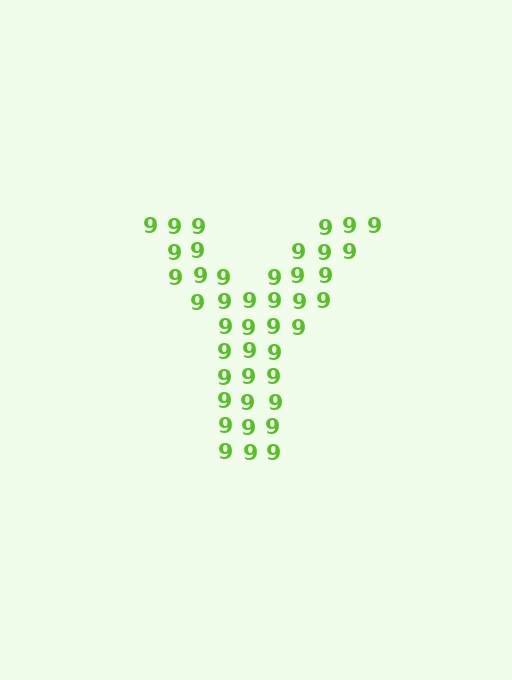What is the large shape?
The large shape is the letter Y.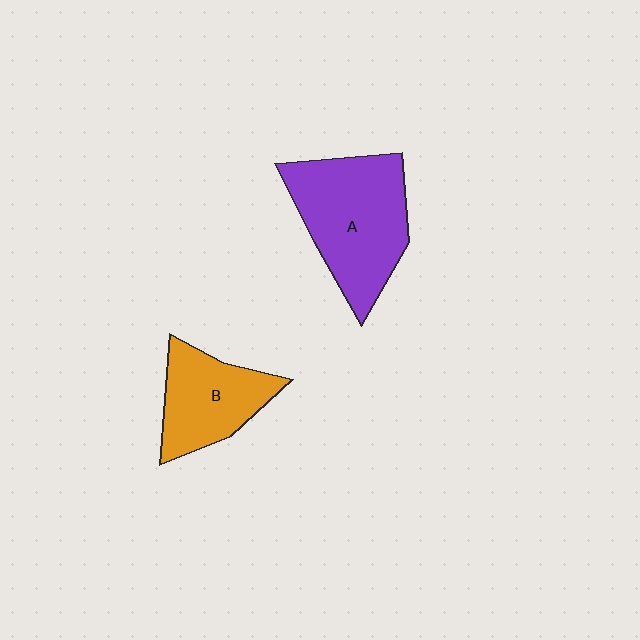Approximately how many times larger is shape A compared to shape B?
Approximately 1.5 times.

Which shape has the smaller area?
Shape B (orange).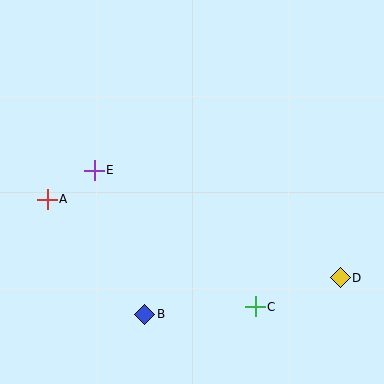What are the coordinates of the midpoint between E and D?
The midpoint between E and D is at (217, 224).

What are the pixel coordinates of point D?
Point D is at (340, 278).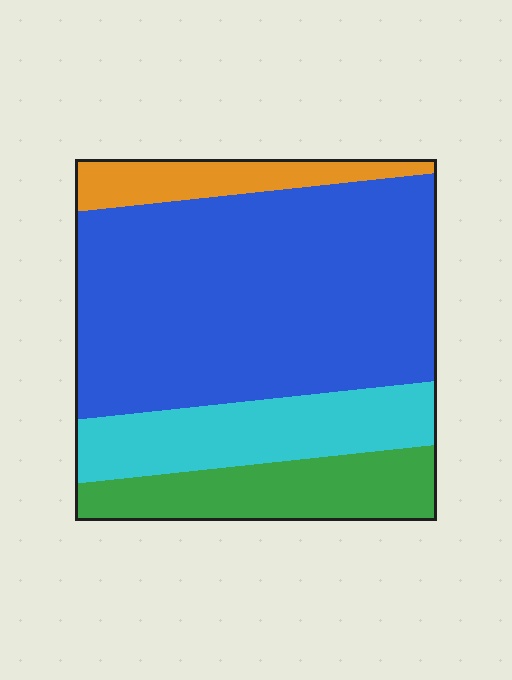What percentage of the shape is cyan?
Cyan takes up less than a quarter of the shape.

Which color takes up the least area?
Orange, at roughly 10%.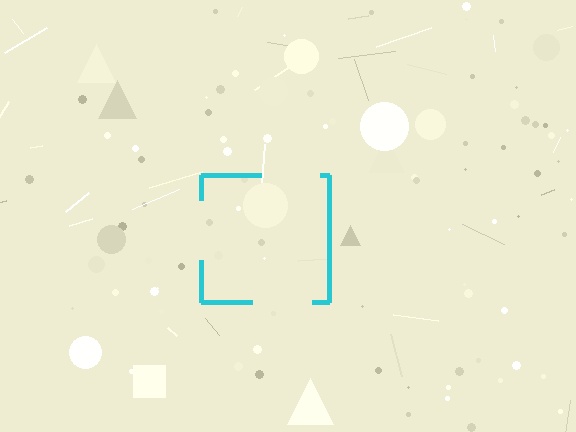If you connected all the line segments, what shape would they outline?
They would outline a square.